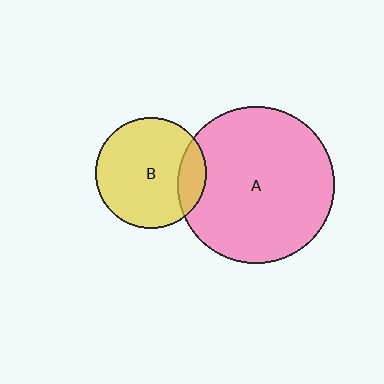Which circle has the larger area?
Circle A (pink).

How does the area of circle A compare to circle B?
Approximately 2.0 times.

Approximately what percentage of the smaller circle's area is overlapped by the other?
Approximately 15%.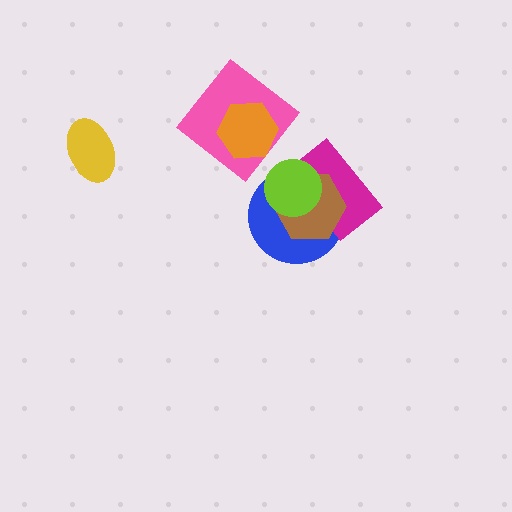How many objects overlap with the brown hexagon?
3 objects overlap with the brown hexagon.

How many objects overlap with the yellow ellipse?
0 objects overlap with the yellow ellipse.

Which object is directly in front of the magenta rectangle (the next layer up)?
The brown hexagon is directly in front of the magenta rectangle.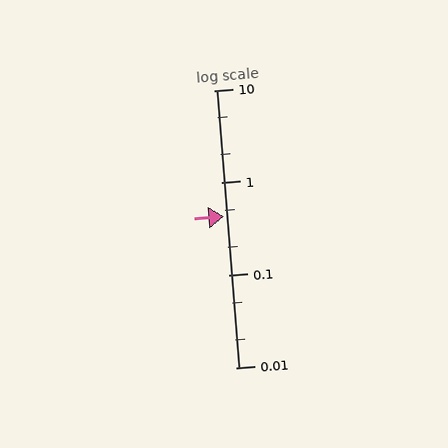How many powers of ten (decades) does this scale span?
The scale spans 3 decades, from 0.01 to 10.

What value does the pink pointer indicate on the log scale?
The pointer indicates approximately 0.43.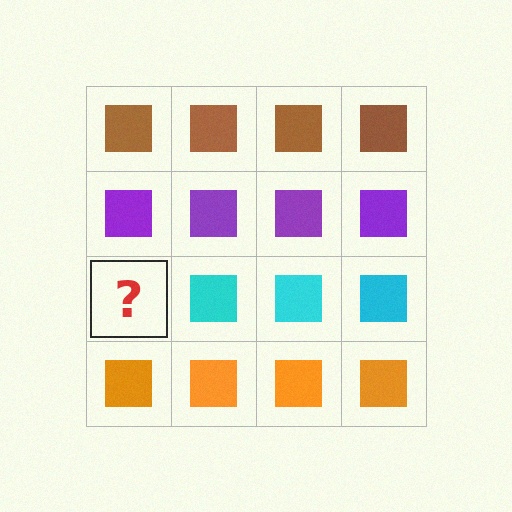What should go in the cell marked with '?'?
The missing cell should contain a cyan square.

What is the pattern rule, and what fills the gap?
The rule is that each row has a consistent color. The gap should be filled with a cyan square.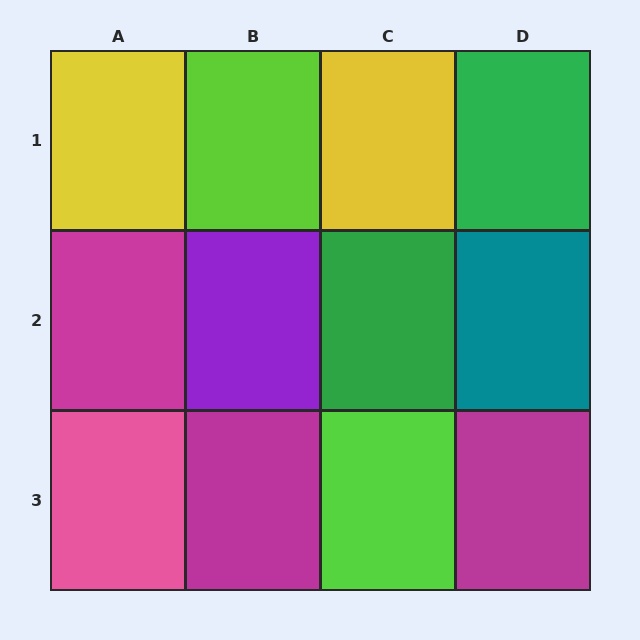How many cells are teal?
1 cell is teal.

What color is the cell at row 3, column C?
Lime.